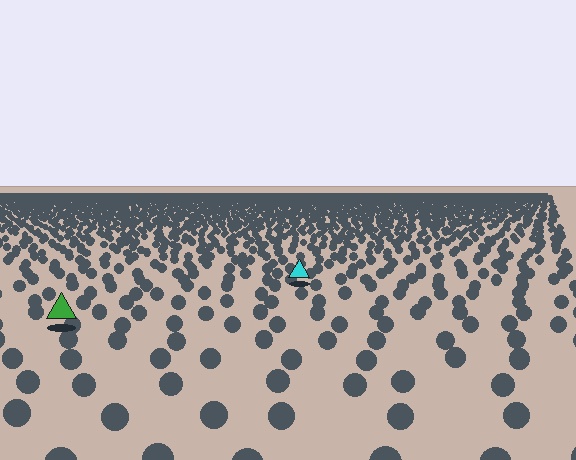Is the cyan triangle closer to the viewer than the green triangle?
No. The green triangle is closer — you can tell from the texture gradient: the ground texture is coarser near it.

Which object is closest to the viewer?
The green triangle is closest. The texture marks near it are larger and more spread out.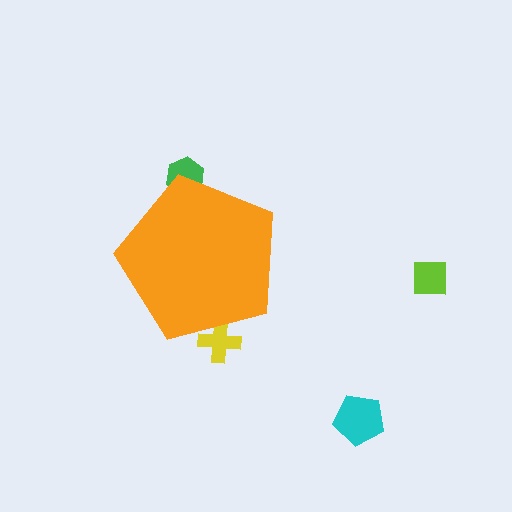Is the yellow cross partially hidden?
Yes, the yellow cross is partially hidden behind the orange pentagon.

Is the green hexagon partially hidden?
Yes, the green hexagon is partially hidden behind the orange pentagon.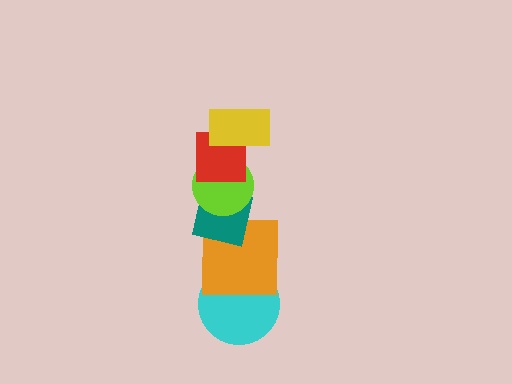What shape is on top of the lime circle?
The red square is on top of the lime circle.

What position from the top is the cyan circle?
The cyan circle is 6th from the top.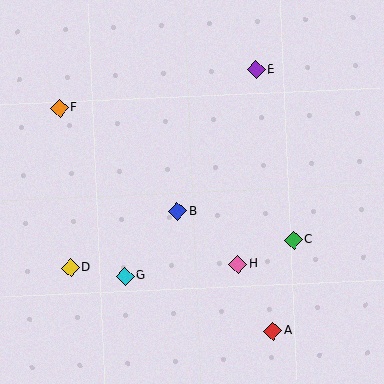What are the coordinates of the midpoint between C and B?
The midpoint between C and B is at (236, 226).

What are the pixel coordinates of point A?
Point A is at (273, 331).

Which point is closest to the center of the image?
Point B at (178, 211) is closest to the center.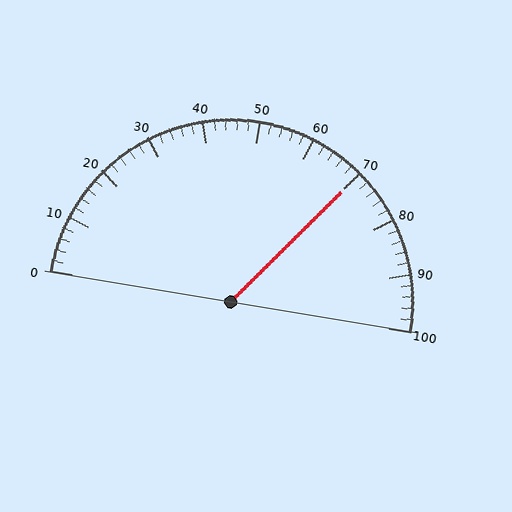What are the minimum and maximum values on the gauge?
The gauge ranges from 0 to 100.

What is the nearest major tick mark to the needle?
The nearest major tick mark is 70.